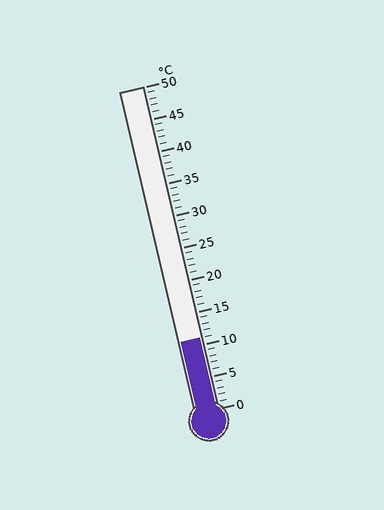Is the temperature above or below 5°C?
The temperature is above 5°C.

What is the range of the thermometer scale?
The thermometer scale ranges from 0°C to 50°C.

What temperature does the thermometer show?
The thermometer shows approximately 11°C.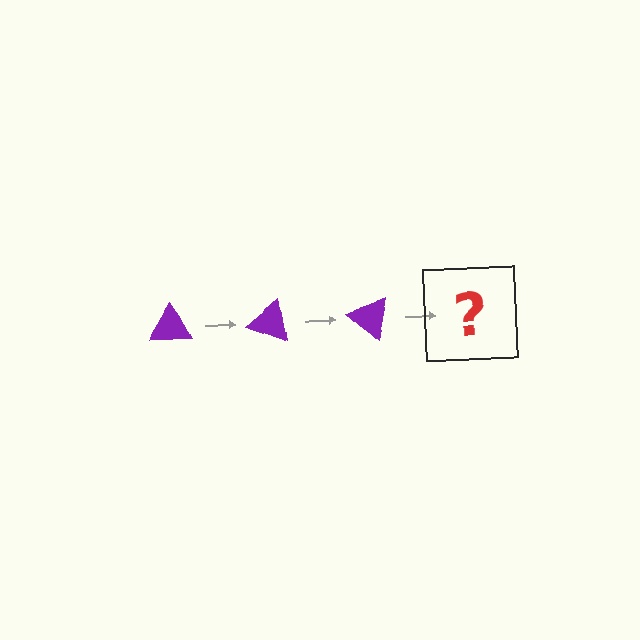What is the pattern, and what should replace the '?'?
The pattern is that the triangle rotates 20 degrees each step. The '?' should be a purple triangle rotated 60 degrees.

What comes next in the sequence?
The next element should be a purple triangle rotated 60 degrees.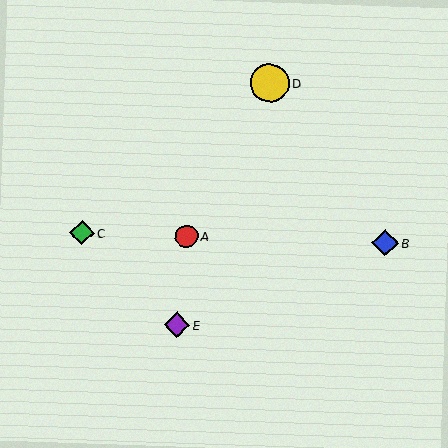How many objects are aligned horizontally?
3 objects (A, B, C) are aligned horizontally.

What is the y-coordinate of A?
Object A is at y≈236.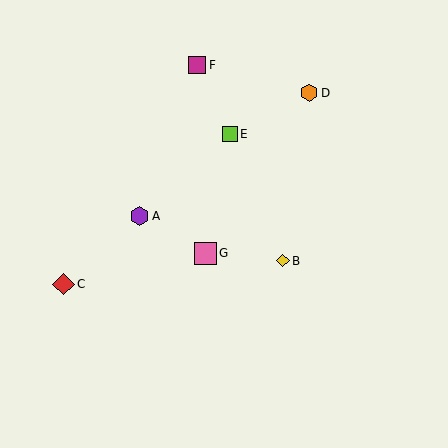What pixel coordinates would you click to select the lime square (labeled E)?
Click at (230, 134) to select the lime square E.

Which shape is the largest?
The pink square (labeled G) is the largest.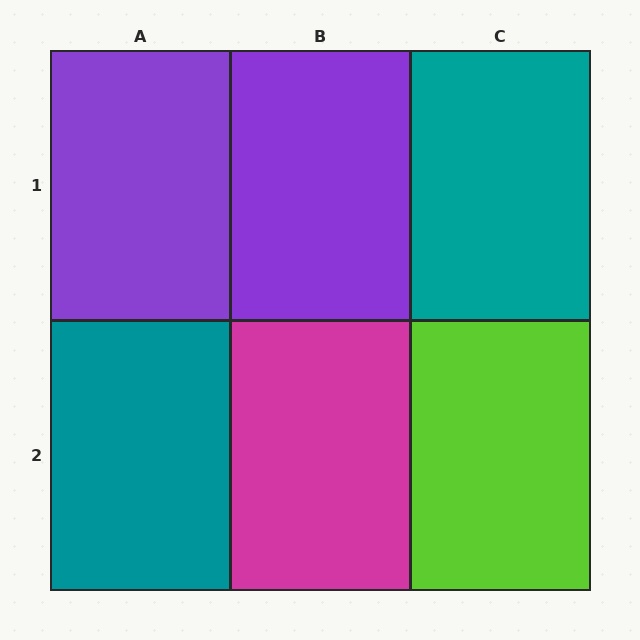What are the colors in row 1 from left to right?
Purple, purple, teal.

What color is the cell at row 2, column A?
Teal.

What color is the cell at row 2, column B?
Magenta.